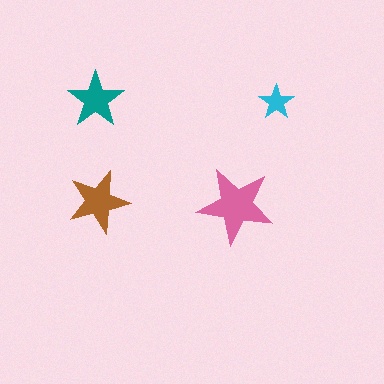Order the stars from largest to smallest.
the pink one, the brown one, the teal one, the cyan one.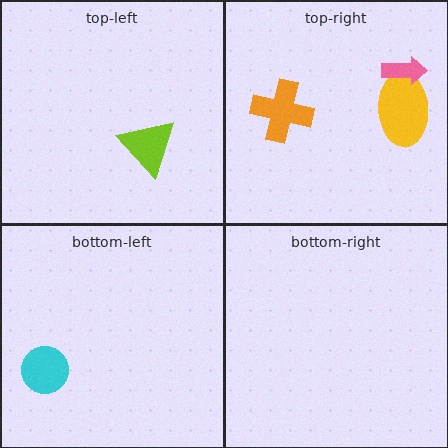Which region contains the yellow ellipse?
The top-right region.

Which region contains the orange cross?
The top-right region.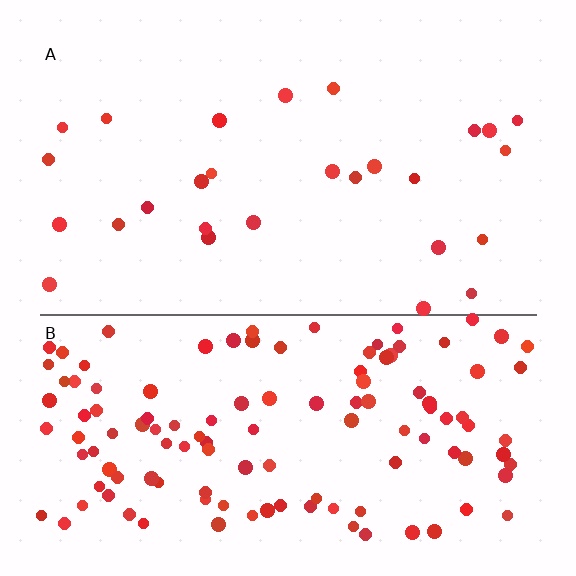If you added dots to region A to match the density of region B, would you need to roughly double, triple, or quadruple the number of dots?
Approximately quadruple.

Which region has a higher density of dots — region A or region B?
B (the bottom).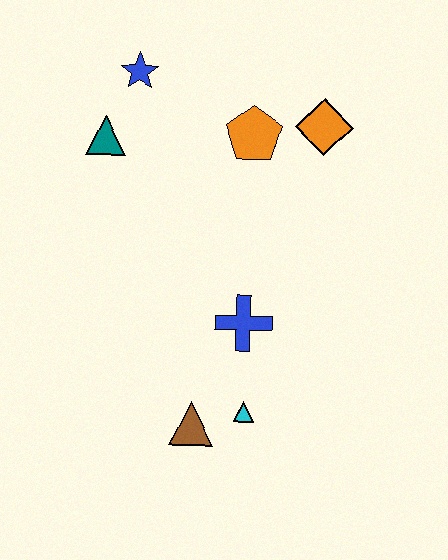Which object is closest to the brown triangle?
The cyan triangle is closest to the brown triangle.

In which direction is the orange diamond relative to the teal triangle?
The orange diamond is to the right of the teal triangle.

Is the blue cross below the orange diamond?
Yes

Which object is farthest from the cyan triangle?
The blue star is farthest from the cyan triangle.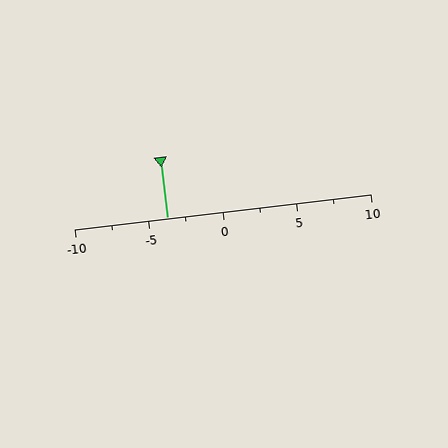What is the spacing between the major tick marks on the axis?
The major ticks are spaced 5 apart.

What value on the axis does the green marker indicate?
The marker indicates approximately -3.8.